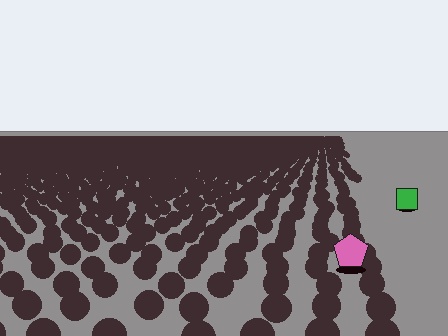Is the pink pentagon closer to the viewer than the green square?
Yes. The pink pentagon is closer — you can tell from the texture gradient: the ground texture is coarser near it.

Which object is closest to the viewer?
The pink pentagon is closest. The texture marks near it are larger and more spread out.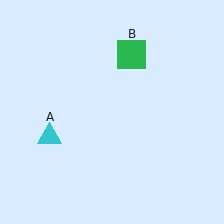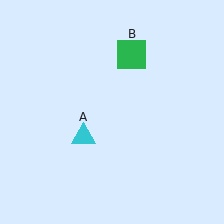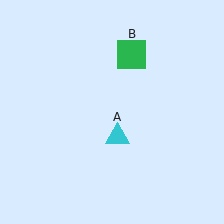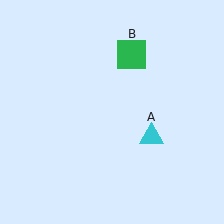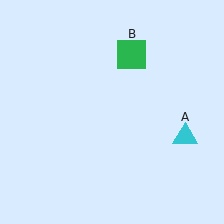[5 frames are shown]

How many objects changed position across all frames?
1 object changed position: cyan triangle (object A).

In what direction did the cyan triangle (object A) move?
The cyan triangle (object A) moved right.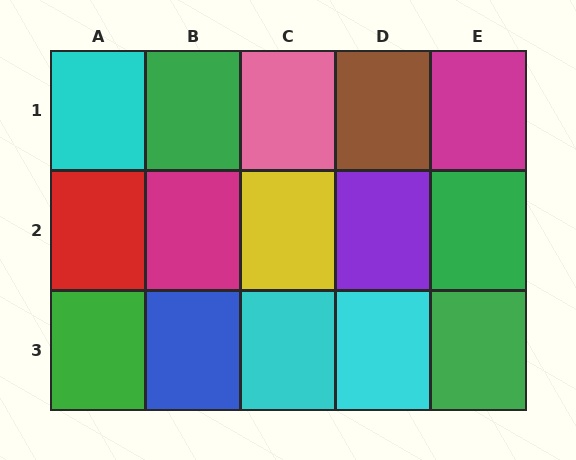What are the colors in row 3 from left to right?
Green, blue, cyan, cyan, green.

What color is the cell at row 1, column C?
Pink.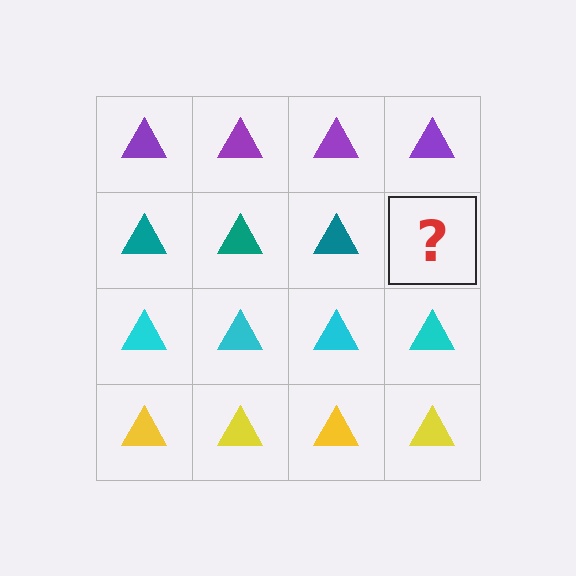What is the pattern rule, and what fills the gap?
The rule is that each row has a consistent color. The gap should be filled with a teal triangle.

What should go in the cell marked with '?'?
The missing cell should contain a teal triangle.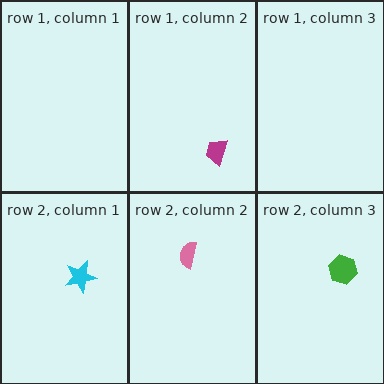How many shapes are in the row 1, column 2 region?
1.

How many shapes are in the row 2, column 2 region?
1.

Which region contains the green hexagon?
The row 2, column 3 region.